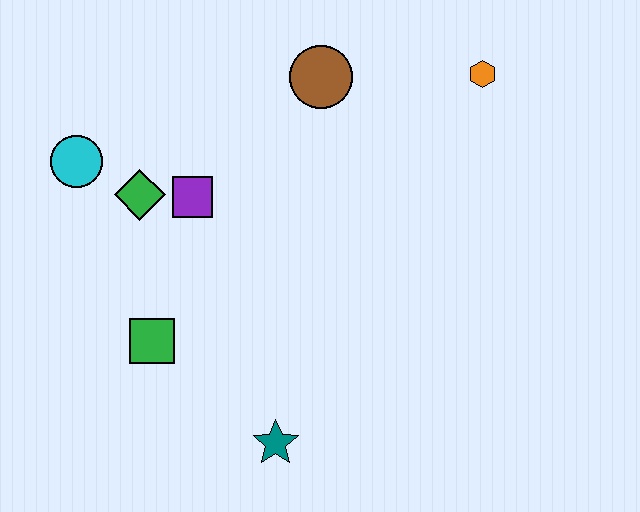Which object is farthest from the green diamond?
The orange hexagon is farthest from the green diamond.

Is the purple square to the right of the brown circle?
No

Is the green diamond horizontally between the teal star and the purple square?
No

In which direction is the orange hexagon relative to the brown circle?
The orange hexagon is to the right of the brown circle.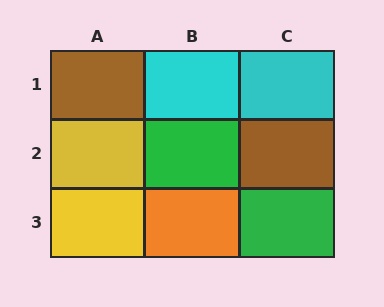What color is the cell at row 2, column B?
Green.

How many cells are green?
2 cells are green.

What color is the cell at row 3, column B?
Orange.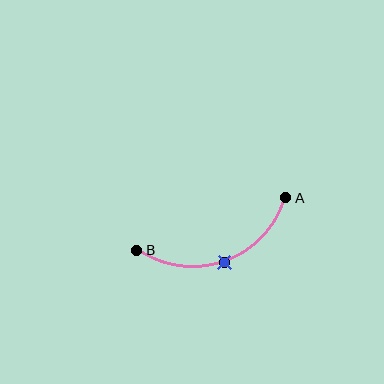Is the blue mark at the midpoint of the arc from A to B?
Yes. The blue mark lies on the arc at equal arc-length from both A and B — it is the arc midpoint.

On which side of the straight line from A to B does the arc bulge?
The arc bulges below the straight line connecting A and B.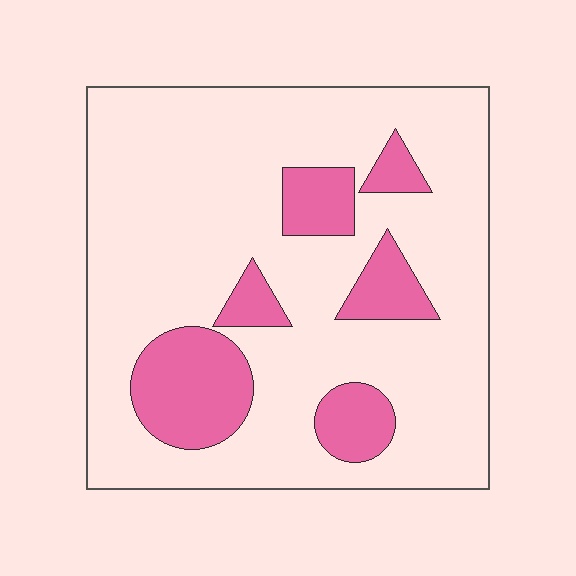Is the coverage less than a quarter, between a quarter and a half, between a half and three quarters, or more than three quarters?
Less than a quarter.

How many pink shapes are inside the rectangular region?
6.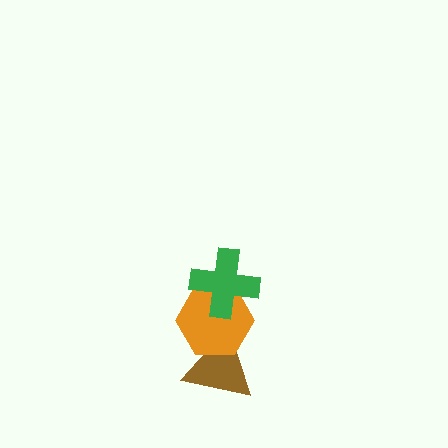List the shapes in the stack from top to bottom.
From top to bottom: the green cross, the orange hexagon, the brown triangle.